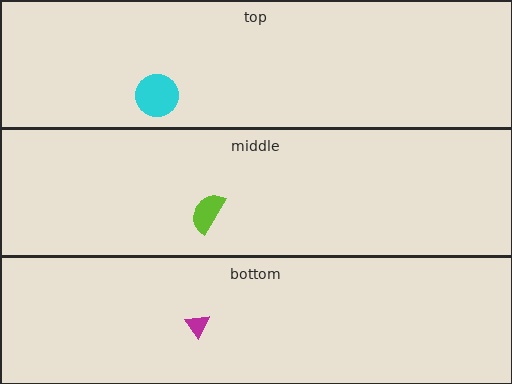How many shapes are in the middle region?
1.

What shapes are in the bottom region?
The magenta triangle.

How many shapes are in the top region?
1.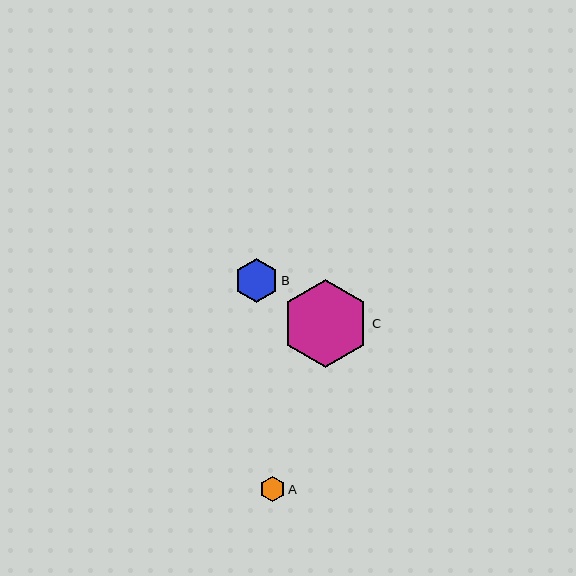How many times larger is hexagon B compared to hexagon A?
Hexagon B is approximately 1.7 times the size of hexagon A.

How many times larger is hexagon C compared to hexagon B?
Hexagon C is approximately 2.0 times the size of hexagon B.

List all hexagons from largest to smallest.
From largest to smallest: C, B, A.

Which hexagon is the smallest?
Hexagon A is the smallest with a size of approximately 25 pixels.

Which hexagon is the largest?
Hexagon C is the largest with a size of approximately 88 pixels.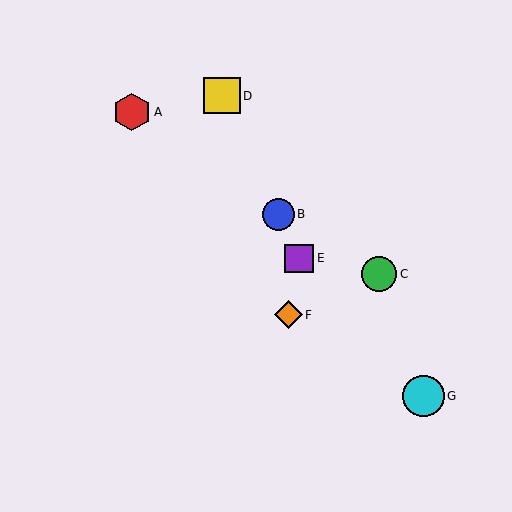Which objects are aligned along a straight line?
Objects B, D, E are aligned along a straight line.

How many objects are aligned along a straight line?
3 objects (B, D, E) are aligned along a straight line.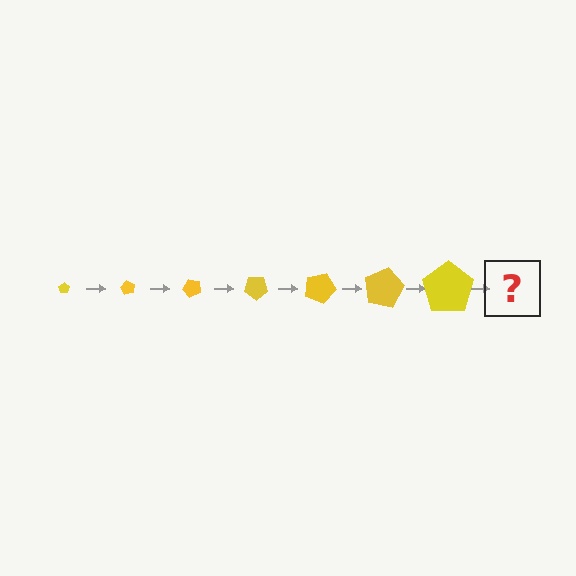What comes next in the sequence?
The next element should be a pentagon, larger than the previous one and rotated 420 degrees from the start.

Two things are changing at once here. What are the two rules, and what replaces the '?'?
The two rules are that the pentagon grows larger each step and it rotates 60 degrees each step. The '?' should be a pentagon, larger than the previous one and rotated 420 degrees from the start.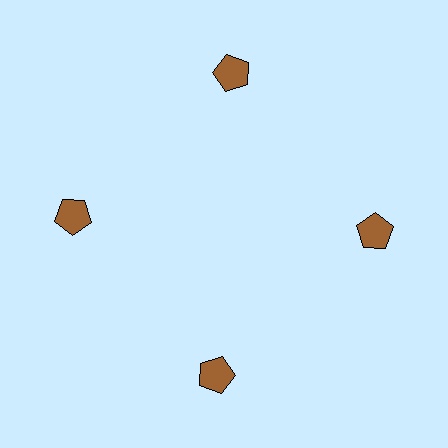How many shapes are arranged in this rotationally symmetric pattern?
There are 4 shapes, arranged in 4 groups of 1.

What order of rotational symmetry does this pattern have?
This pattern has 4-fold rotational symmetry.